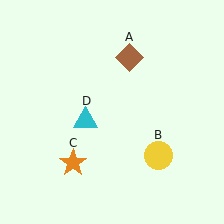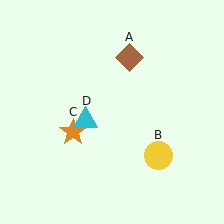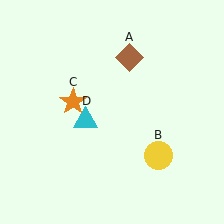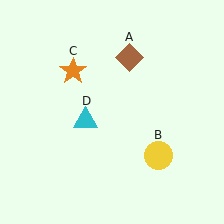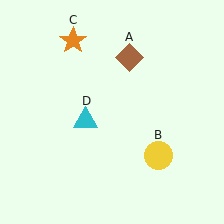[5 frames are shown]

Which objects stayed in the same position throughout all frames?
Brown diamond (object A) and yellow circle (object B) and cyan triangle (object D) remained stationary.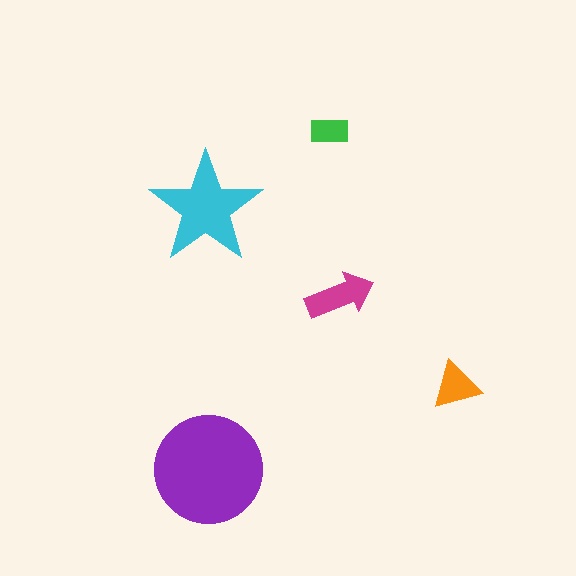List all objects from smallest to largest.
The green rectangle, the orange triangle, the magenta arrow, the cyan star, the purple circle.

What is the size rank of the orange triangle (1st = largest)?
4th.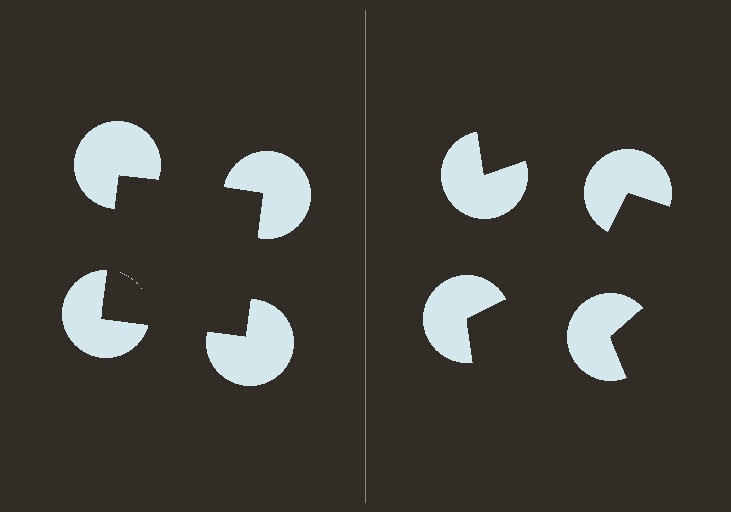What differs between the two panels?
The pac-man discs are positioned identically on both sides; only the wedge orientations differ. On the left they align to a square; on the right they are misaligned.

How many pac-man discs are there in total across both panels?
8 — 4 on each side.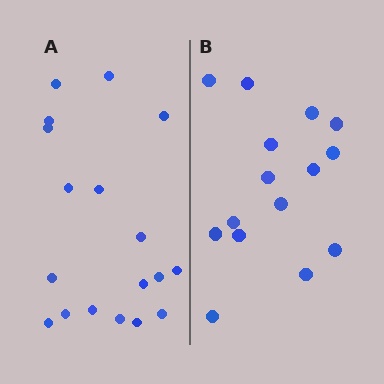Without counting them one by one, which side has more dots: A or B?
Region A (the left region) has more dots.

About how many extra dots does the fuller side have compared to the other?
Region A has just a few more — roughly 2 or 3 more dots than region B.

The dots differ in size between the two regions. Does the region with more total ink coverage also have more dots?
No. Region B has more total ink coverage because its dots are larger, but region A actually contains more individual dots. Total area can be misleading — the number of items is what matters here.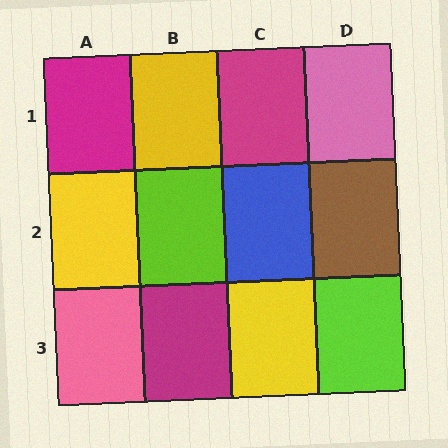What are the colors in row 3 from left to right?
Pink, magenta, yellow, lime.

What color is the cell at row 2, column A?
Yellow.